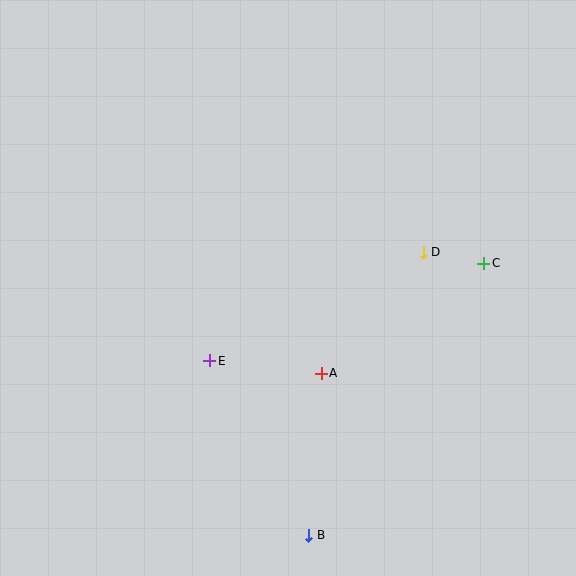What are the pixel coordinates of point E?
Point E is at (210, 361).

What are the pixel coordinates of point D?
Point D is at (423, 252).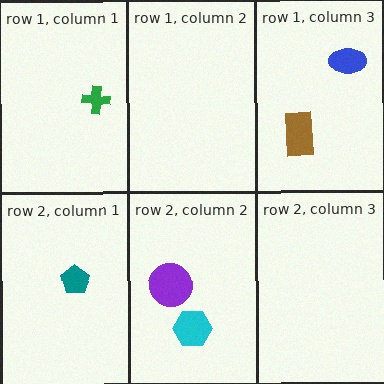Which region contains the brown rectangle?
The row 1, column 3 region.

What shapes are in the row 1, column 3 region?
The blue ellipse, the brown rectangle.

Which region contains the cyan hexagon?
The row 2, column 2 region.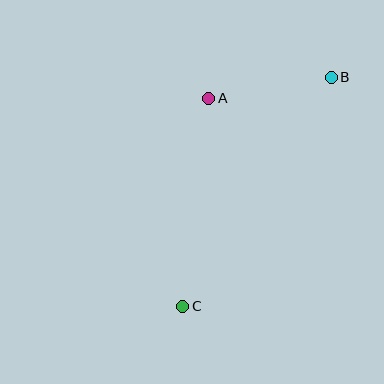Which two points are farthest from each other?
Points B and C are farthest from each other.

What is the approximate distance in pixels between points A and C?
The distance between A and C is approximately 210 pixels.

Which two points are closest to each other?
Points A and B are closest to each other.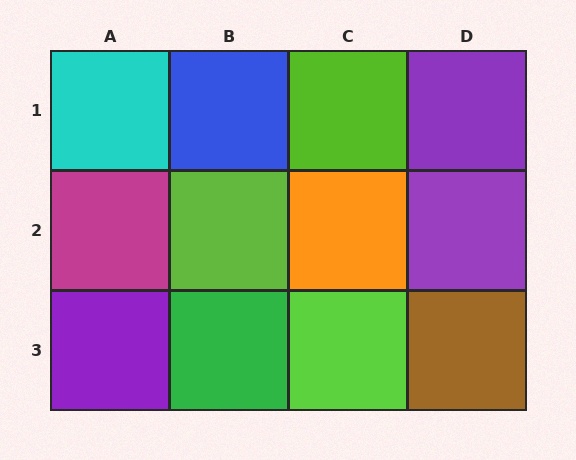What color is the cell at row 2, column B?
Lime.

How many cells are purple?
3 cells are purple.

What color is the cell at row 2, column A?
Magenta.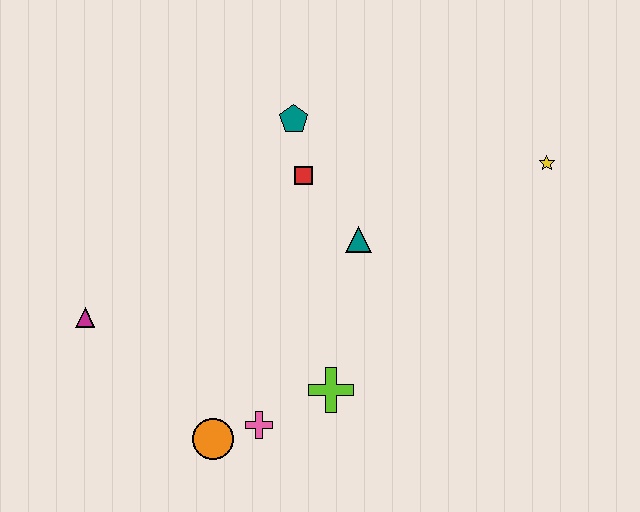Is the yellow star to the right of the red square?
Yes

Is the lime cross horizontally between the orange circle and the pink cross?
No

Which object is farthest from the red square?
The orange circle is farthest from the red square.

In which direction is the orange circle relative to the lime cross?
The orange circle is to the left of the lime cross.